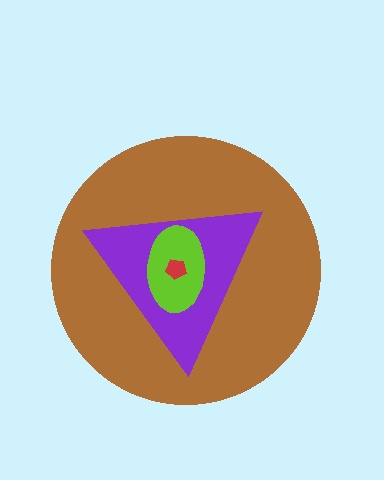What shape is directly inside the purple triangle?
The lime ellipse.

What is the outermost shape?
The brown circle.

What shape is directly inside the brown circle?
The purple triangle.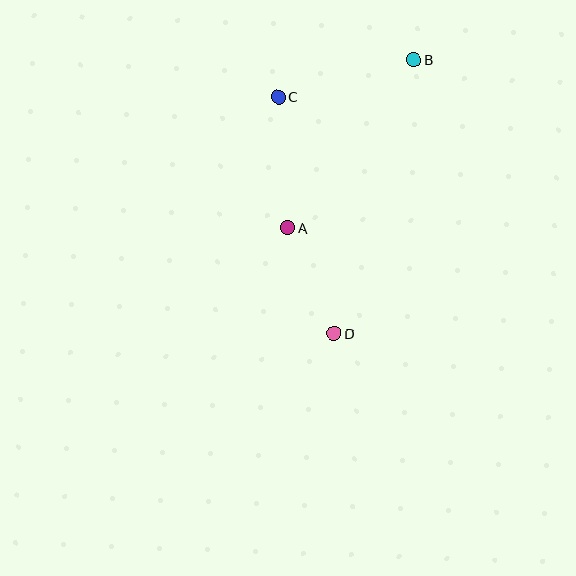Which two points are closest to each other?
Points A and D are closest to each other.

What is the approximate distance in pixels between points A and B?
The distance between A and B is approximately 210 pixels.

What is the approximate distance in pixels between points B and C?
The distance between B and C is approximately 141 pixels.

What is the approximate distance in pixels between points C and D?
The distance between C and D is approximately 243 pixels.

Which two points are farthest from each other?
Points B and D are farthest from each other.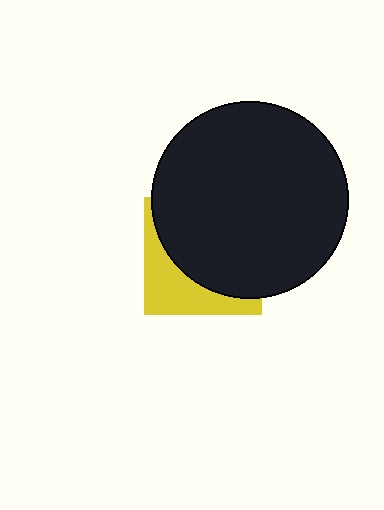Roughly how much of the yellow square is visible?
A small part of it is visible (roughly 35%).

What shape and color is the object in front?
The object in front is a black circle.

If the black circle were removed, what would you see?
You would see the complete yellow square.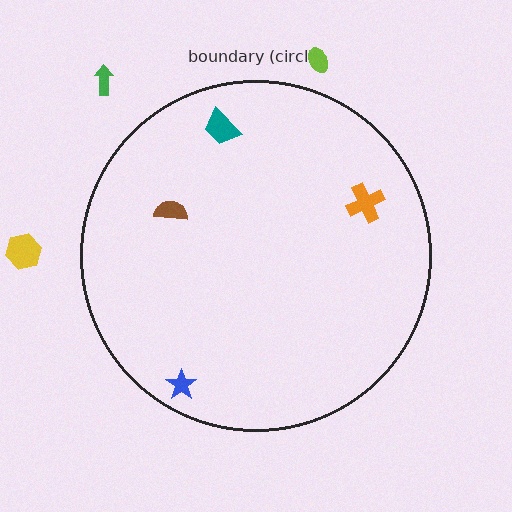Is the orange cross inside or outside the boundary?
Inside.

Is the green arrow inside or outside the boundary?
Outside.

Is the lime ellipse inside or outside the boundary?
Outside.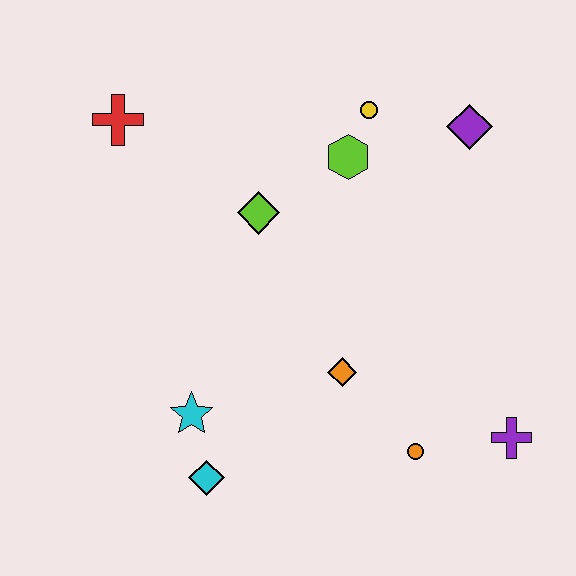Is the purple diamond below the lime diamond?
No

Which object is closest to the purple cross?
The orange circle is closest to the purple cross.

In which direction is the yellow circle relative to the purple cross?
The yellow circle is above the purple cross.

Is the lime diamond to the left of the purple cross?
Yes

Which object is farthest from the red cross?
The purple cross is farthest from the red cross.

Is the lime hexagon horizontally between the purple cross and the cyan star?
Yes